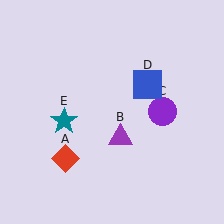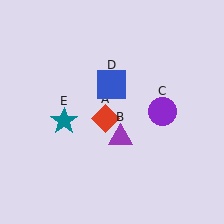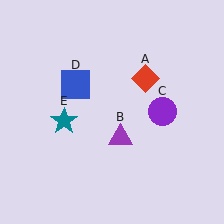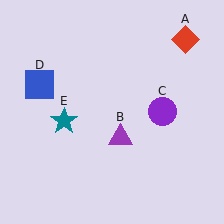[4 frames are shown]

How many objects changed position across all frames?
2 objects changed position: red diamond (object A), blue square (object D).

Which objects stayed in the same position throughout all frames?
Purple triangle (object B) and purple circle (object C) and teal star (object E) remained stationary.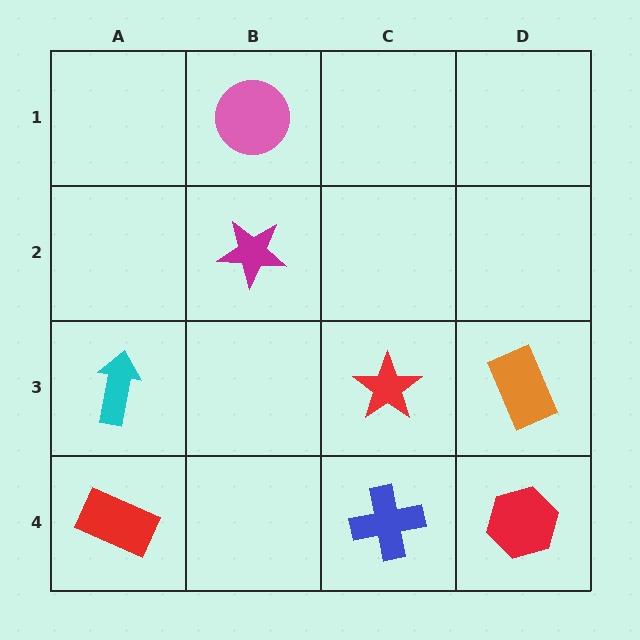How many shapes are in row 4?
3 shapes.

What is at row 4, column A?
A red rectangle.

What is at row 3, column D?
An orange rectangle.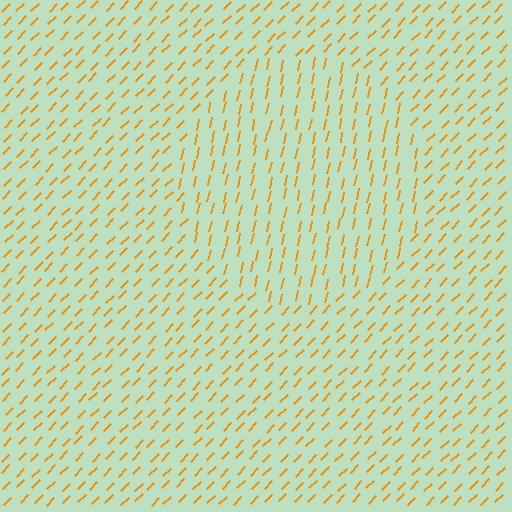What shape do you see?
I see a circle.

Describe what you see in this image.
The image is filled with small orange line segments. A circle region in the image has lines oriented differently from the surrounding lines, creating a visible texture boundary.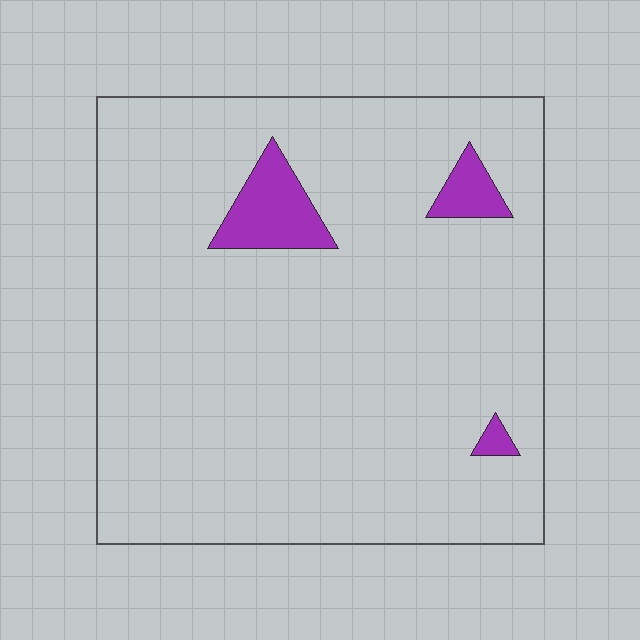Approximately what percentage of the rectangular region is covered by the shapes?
Approximately 5%.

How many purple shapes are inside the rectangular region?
3.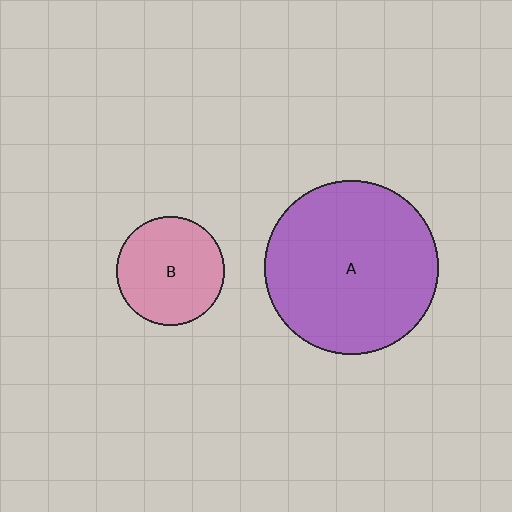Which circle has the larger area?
Circle A (purple).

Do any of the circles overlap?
No, none of the circles overlap.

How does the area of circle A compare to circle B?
Approximately 2.6 times.